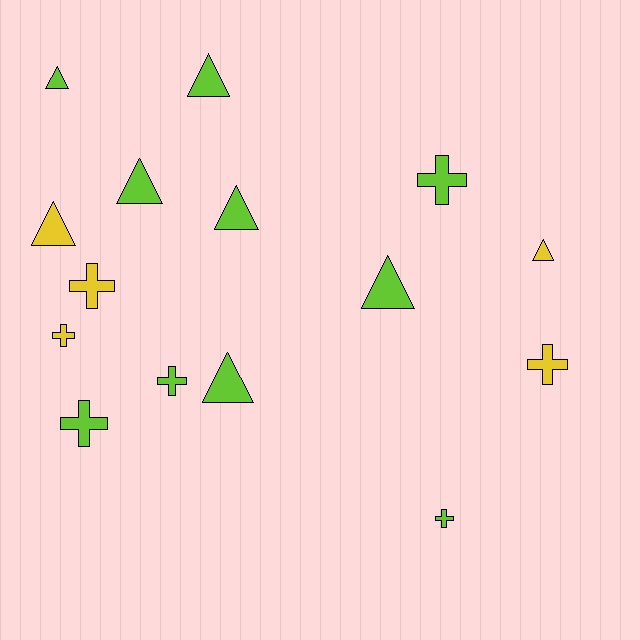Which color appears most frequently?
Lime, with 10 objects.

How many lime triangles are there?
There are 6 lime triangles.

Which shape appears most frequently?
Triangle, with 8 objects.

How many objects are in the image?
There are 15 objects.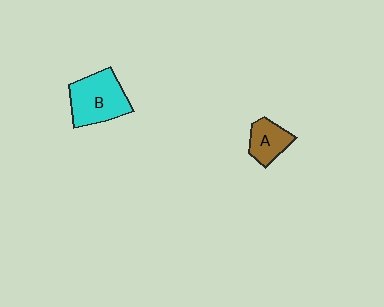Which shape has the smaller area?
Shape A (brown).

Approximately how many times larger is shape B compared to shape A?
Approximately 1.8 times.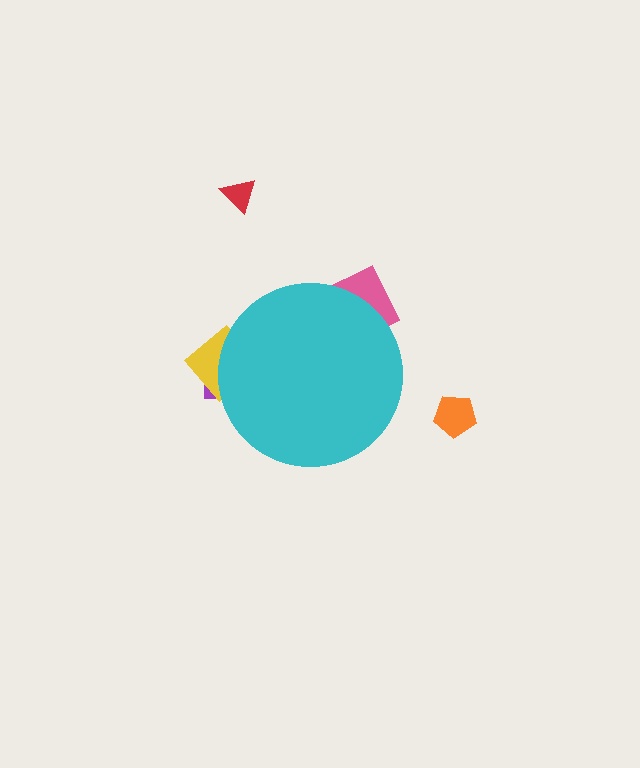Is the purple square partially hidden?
Yes, the purple square is partially hidden behind the cyan circle.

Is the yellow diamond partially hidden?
Yes, the yellow diamond is partially hidden behind the cyan circle.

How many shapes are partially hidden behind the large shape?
3 shapes are partially hidden.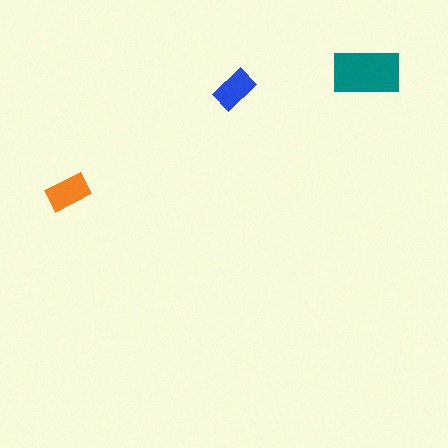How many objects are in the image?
There are 3 objects in the image.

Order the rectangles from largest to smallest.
the teal one, the orange one, the blue one.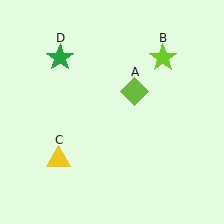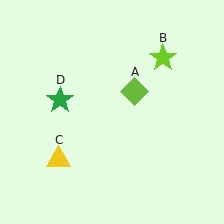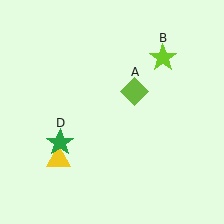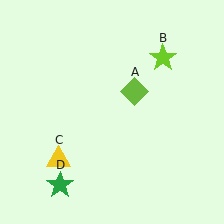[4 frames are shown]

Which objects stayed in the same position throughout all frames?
Lime diamond (object A) and lime star (object B) and yellow triangle (object C) remained stationary.